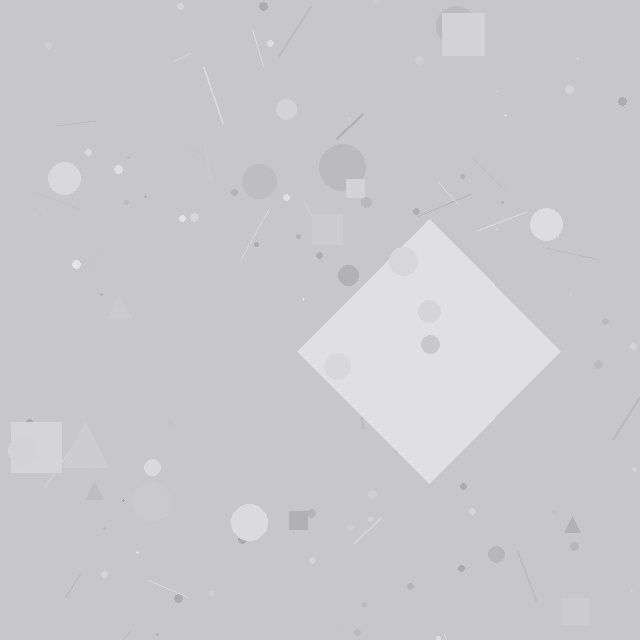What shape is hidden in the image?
A diamond is hidden in the image.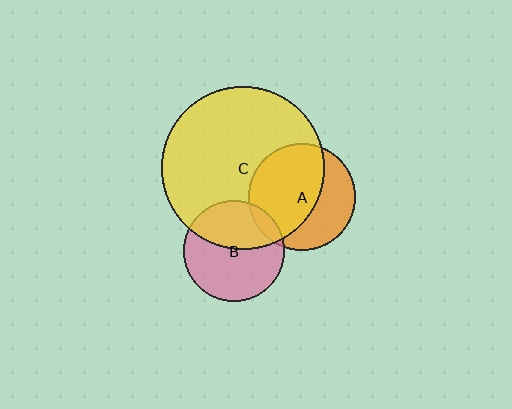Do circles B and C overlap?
Yes.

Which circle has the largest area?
Circle C (yellow).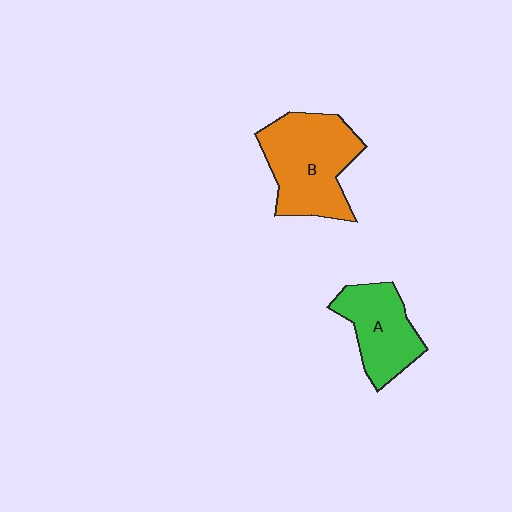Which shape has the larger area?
Shape B (orange).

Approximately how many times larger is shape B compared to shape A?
Approximately 1.4 times.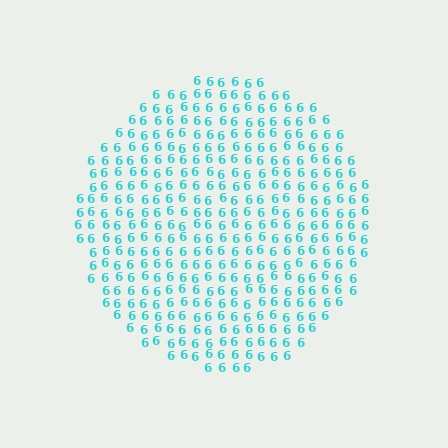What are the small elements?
The small elements are digit 6's.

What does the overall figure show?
The overall figure shows a circle.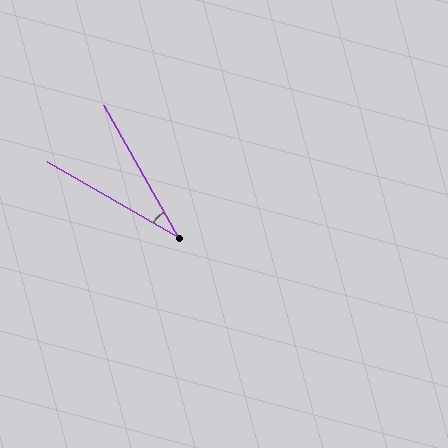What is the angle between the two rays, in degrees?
Approximately 30 degrees.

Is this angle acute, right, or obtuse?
It is acute.